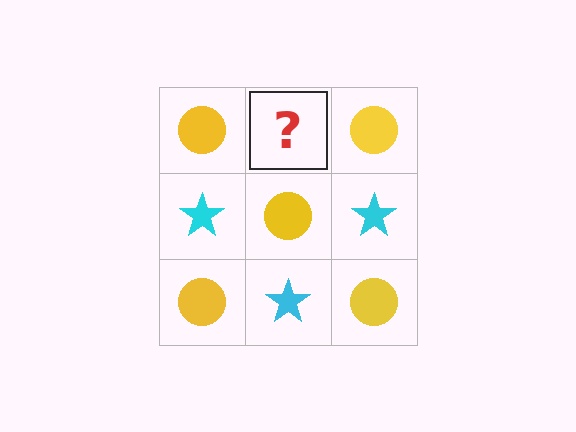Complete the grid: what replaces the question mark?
The question mark should be replaced with a cyan star.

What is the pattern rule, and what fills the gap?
The rule is that it alternates yellow circle and cyan star in a checkerboard pattern. The gap should be filled with a cyan star.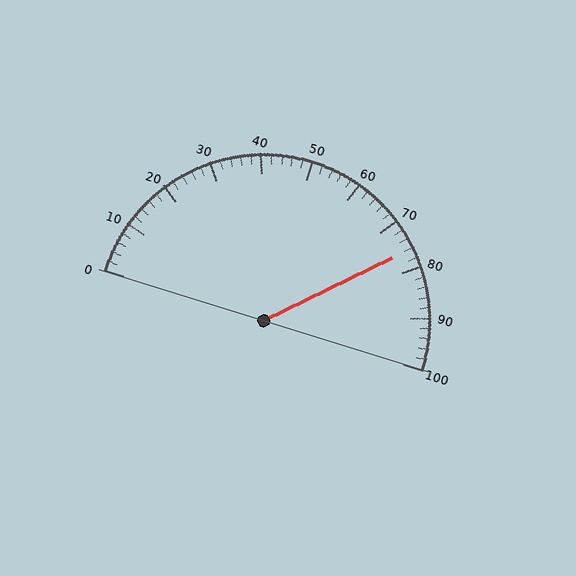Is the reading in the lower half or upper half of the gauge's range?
The reading is in the upper half of the range (0 to 100).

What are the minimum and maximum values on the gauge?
The gauge ranges from 0 to 100.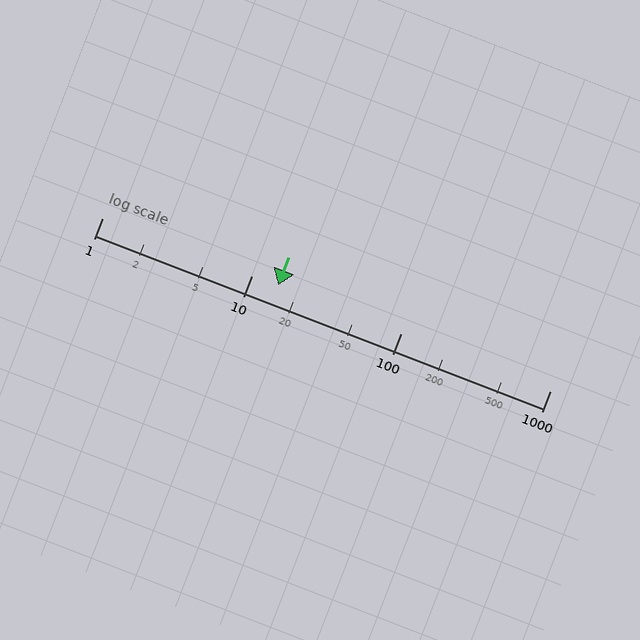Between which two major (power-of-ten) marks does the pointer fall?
The pointer is between 10 and 100.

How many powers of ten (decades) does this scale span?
The scale spans 3 decades, from 1 to 1000.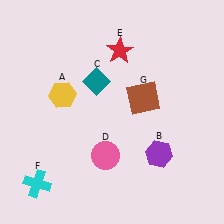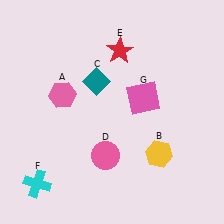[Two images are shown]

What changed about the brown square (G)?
In Image 1, G is brown. In Image 2, it changed to pink.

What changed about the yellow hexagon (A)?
In Image 1, A is yellow. In Image 2, it changed to pink.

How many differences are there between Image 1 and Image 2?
There are 3 differences between the two images.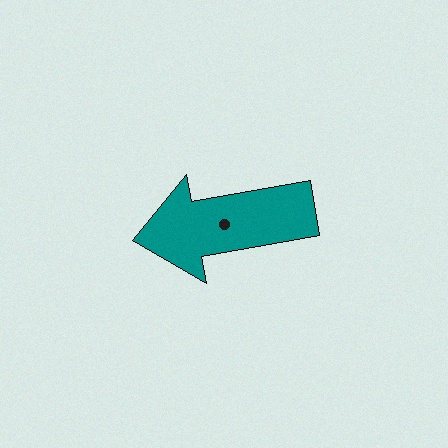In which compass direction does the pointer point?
West.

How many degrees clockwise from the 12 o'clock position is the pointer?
Approximately 260 degrees.